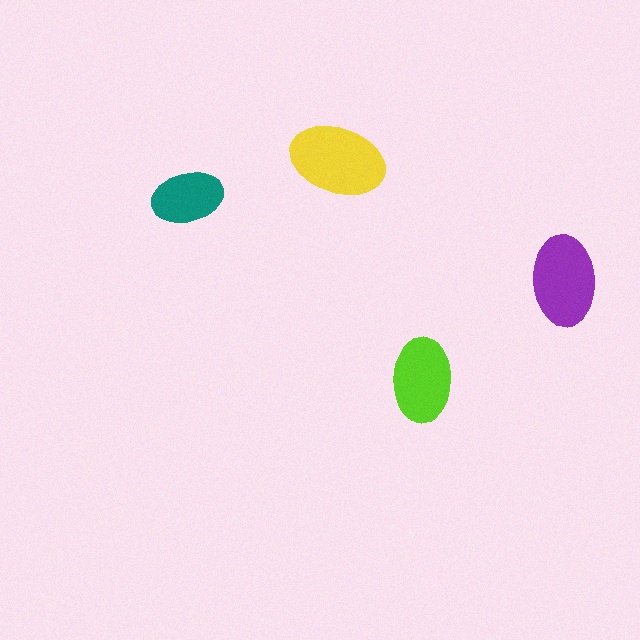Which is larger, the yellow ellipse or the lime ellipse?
The yellow one.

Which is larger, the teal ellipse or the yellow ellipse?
The yellow one.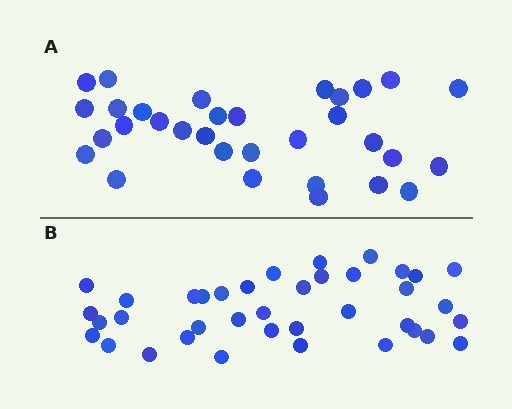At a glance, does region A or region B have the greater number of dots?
Region B (the bottom region) has more dots.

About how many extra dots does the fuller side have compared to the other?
Region B has about 6 more dots than region A.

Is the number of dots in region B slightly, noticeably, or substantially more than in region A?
Region B has only slightly more — the two regions are fairly close. The ratio is roughly 1.2 to 1.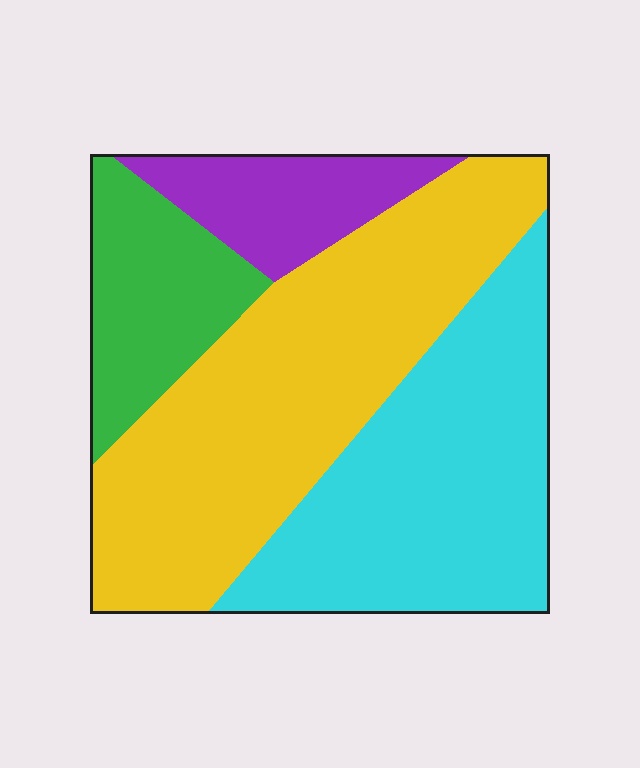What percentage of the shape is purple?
Purple takes up less than a quarter of the shape.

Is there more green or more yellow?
Yellow.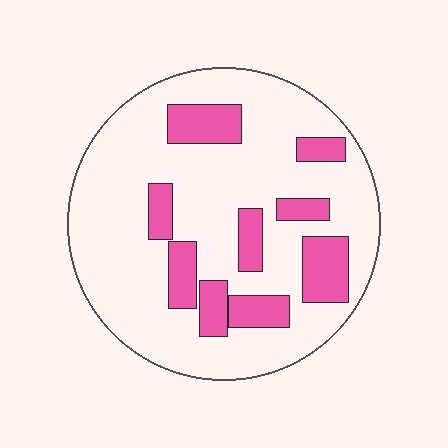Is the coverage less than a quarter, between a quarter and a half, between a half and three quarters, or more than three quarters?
Less than a quarter.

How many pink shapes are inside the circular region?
9.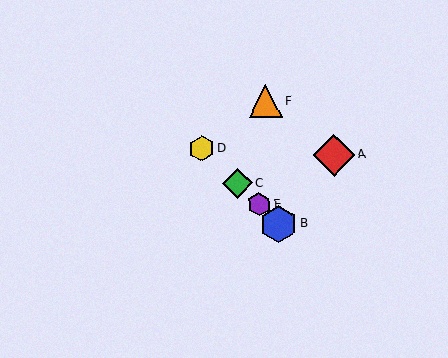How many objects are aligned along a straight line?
4 objects (B, C, D, E) are aligned along a straight line.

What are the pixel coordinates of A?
Object A is at (334, 155).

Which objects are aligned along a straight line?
Objects B, C, D, E are aligned along a straight line.